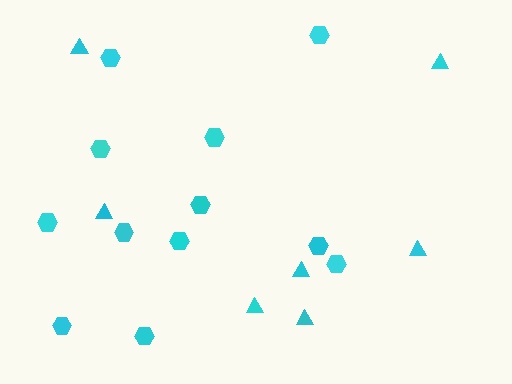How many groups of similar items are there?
There are 2 groups: one group of triangles (7) and one group of hexagons (12).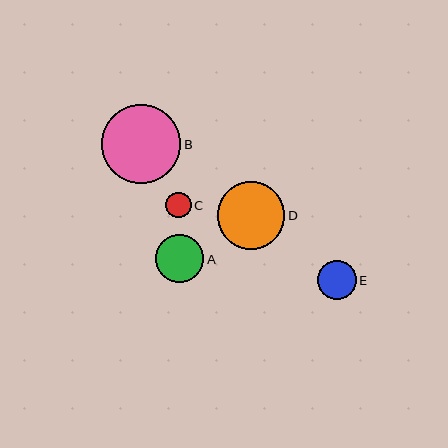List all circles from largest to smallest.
From largest to smallest: B, D, A, E, C.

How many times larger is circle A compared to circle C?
Circle A is approximately 1.9 times the size of circle C.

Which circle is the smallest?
Circle C is the smallest with a size of approximately 25 pixels.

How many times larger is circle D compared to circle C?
Circle D is approximately 2.7 times the size of circle C.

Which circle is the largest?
Circle B is the largest with a size of approximately 79 pixels.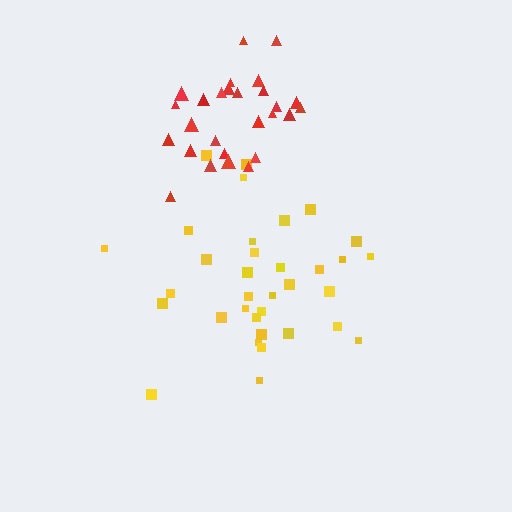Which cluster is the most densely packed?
Red.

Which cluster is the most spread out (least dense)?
Yellow.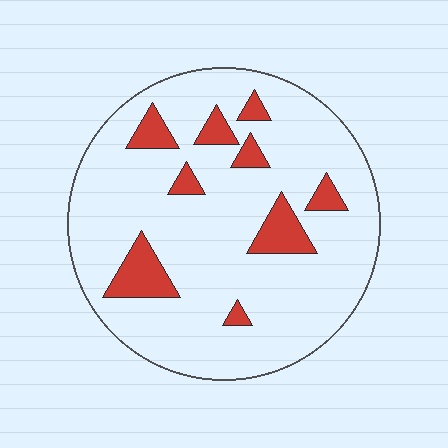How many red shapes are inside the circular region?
9.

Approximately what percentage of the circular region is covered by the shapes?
Approximately 15%.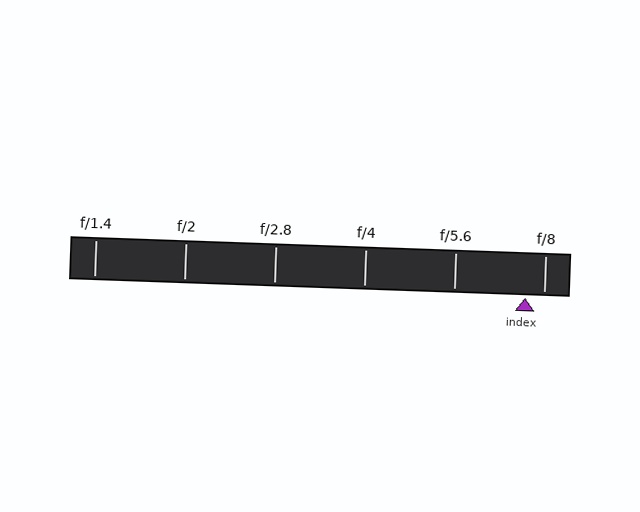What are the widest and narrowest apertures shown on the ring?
The widest aperture shown is f/1.4 and the narrowest is f/8.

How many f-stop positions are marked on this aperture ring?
There are 6 f-stop positions marked.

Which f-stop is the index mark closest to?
The index mark is closest to f/8.